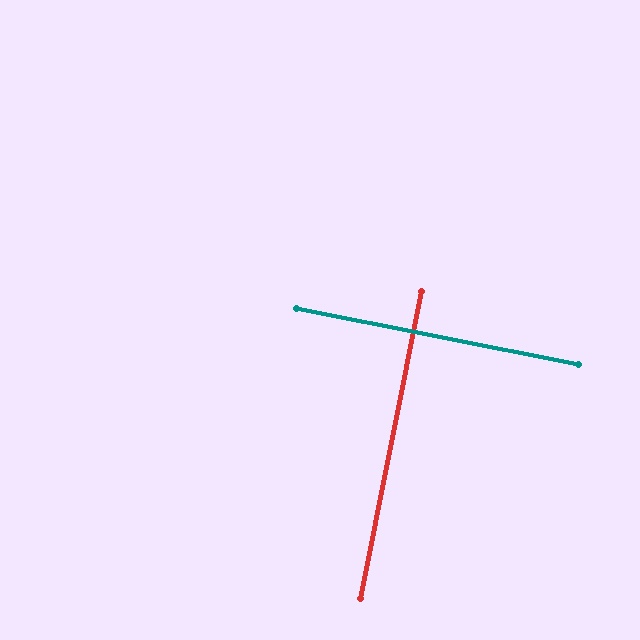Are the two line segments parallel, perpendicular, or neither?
Perpendicular — they meet at approximately 90°.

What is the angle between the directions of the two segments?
Approximately 90 degrees.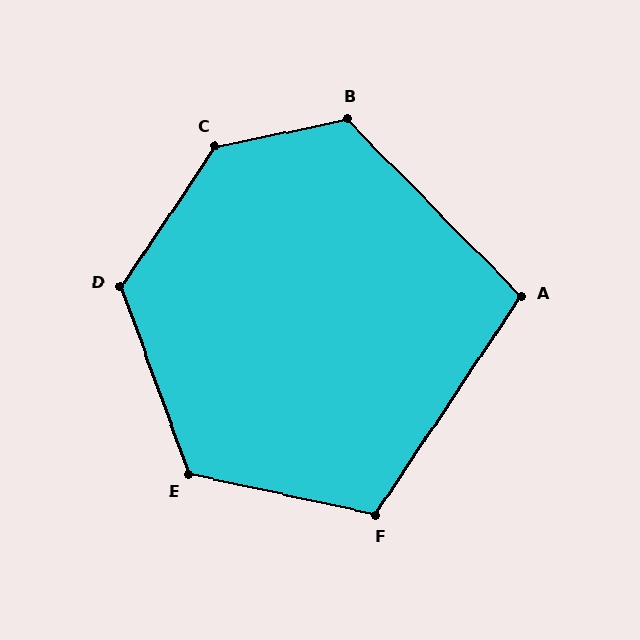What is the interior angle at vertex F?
Approximately 112 degrees (obtuse).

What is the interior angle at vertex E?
Approximately 122 degrees (obtuse).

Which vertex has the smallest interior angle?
A, at approximately 102 degrees.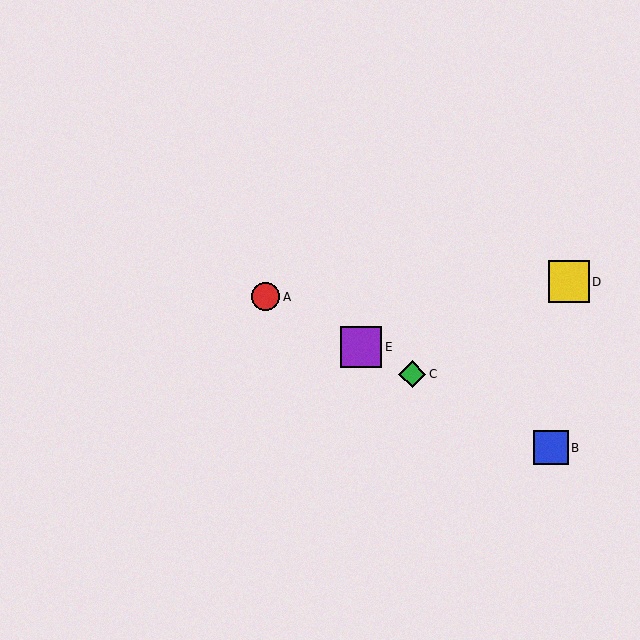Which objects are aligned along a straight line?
Objects A, B, C, E are aligned along a straight line.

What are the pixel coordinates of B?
Object B is at (551, 448).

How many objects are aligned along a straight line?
4 objects (A, B, C, E) are aligned along a straight line.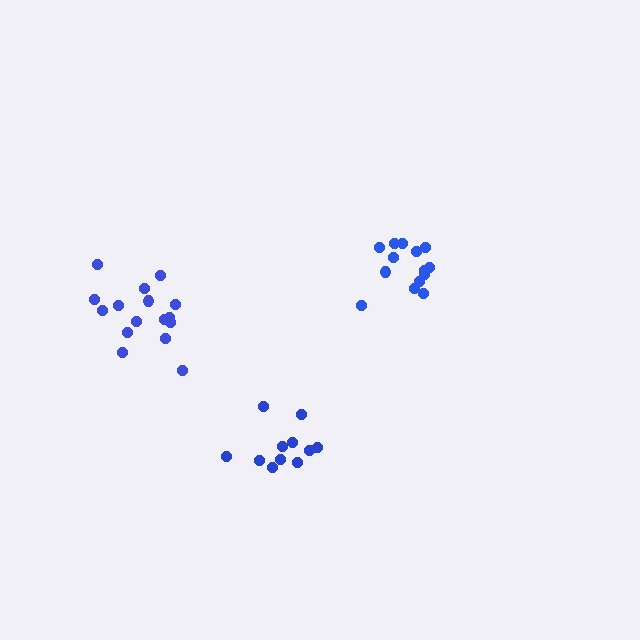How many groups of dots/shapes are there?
There are 3 groups.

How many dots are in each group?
Group 1: 14 dots, Group 2: 16 dots, Group 3: 11 dots (41 total).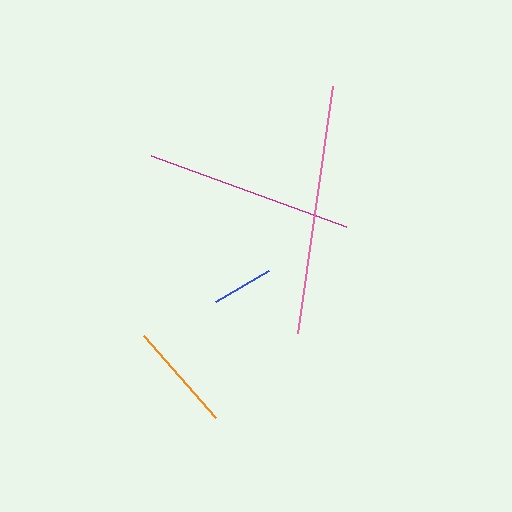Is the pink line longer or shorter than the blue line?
The pink line is longer than the blue line.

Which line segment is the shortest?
The blue line is the shortest at approximately 61 pixels.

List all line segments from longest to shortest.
From longest to shortest: pink, magenta, orange, blue.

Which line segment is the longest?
The pink line is the longest at approximately 249 pixels.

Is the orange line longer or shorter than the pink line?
The pink line is longer than the orange line.